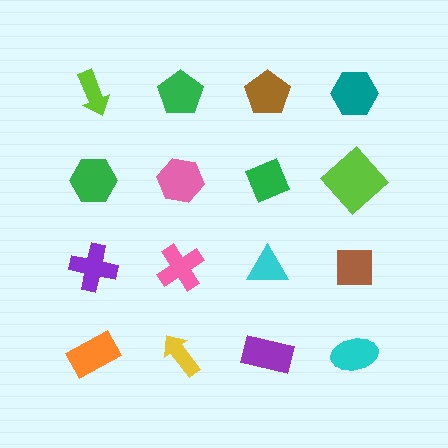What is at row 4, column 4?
A cyan ellipse.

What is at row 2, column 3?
A green diamond.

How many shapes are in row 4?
4 shapes.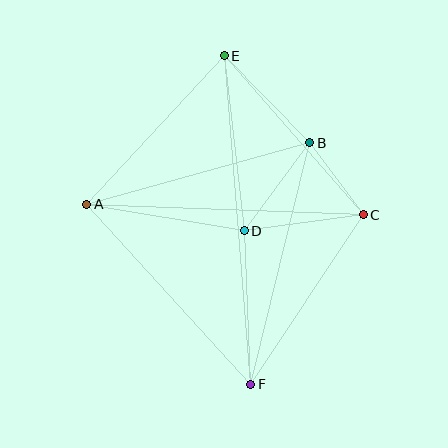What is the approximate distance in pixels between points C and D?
The distance between C and D is approximately 120 pixels.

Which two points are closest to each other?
Points B and C are closest to each other.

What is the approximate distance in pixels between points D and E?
The distance between D and E is approximately 176 pixels.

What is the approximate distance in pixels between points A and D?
The distance between A and D is approximately 160 pixels.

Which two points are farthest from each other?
Points E and F are farthest from each other.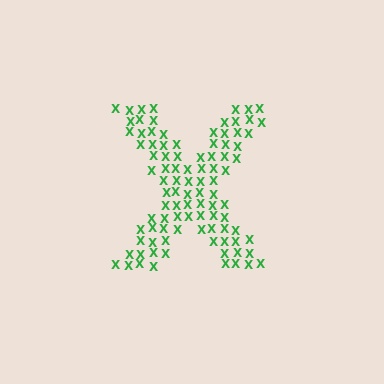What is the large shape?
The large shape is the letter X.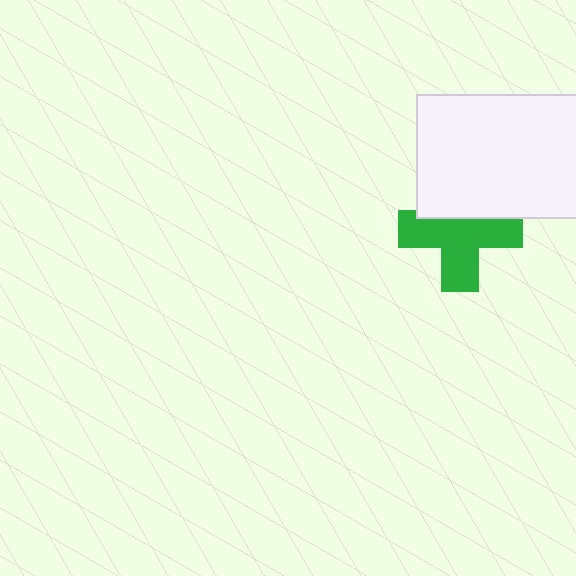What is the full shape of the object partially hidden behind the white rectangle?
The partially hidden object is a green cross.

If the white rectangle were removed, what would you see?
You would see the complete green cross.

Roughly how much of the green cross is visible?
Most of it is visible (roughly 67%).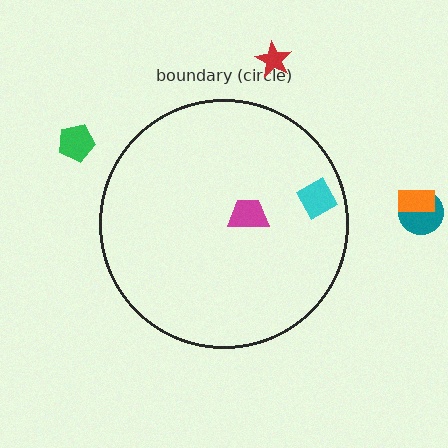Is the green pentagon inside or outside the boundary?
Outside.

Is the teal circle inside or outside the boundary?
Outside.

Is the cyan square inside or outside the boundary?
Inside.